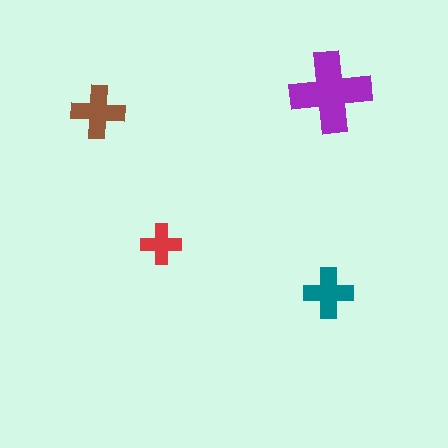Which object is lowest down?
The teal cross is bottommost.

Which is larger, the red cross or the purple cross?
The purple one.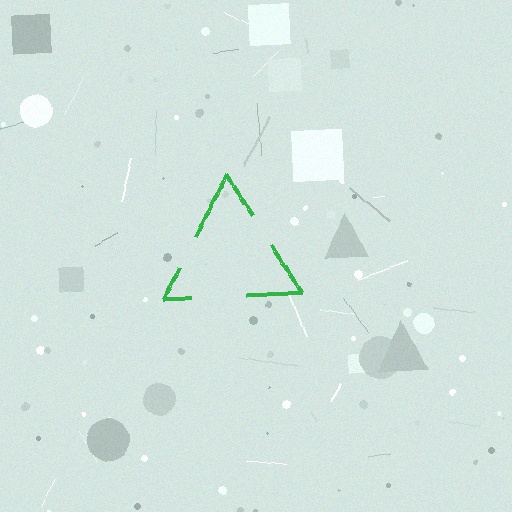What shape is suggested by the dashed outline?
The dashed outline suggests a triangle.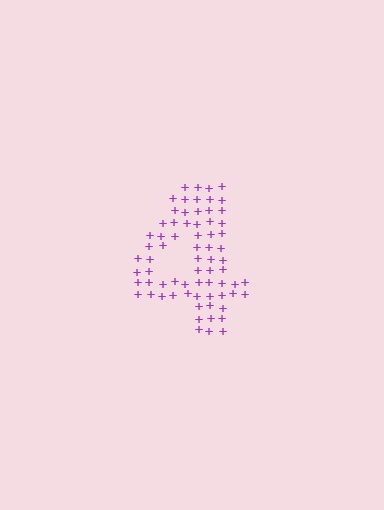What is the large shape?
The large shape is the digit 4.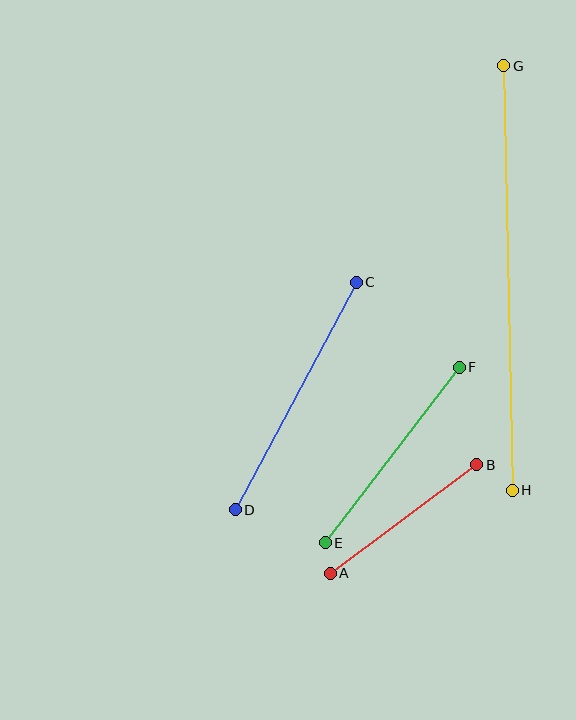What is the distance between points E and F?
The distance is approximately 221 pixels.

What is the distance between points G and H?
The distance is approximately 424 pixels.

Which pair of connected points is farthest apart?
Points G and H are farthest apart.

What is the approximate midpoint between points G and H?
The midpoint is at approximately (508, 278) pixels.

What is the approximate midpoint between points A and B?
The midpoint is at approximately (403, 519) pixels.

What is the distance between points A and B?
The distance is approximately 182 pixels.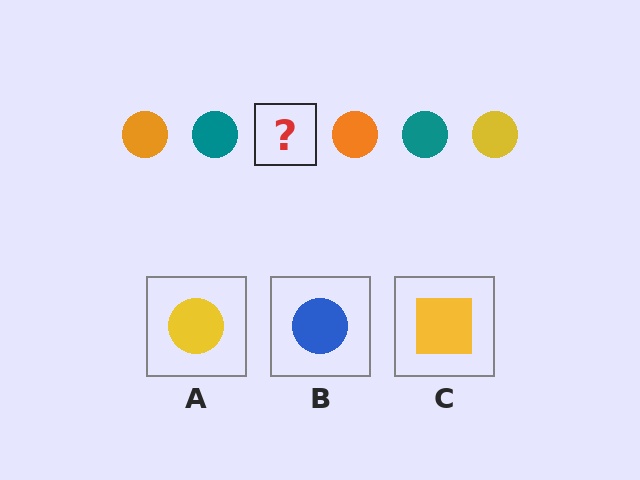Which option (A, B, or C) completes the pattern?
A.